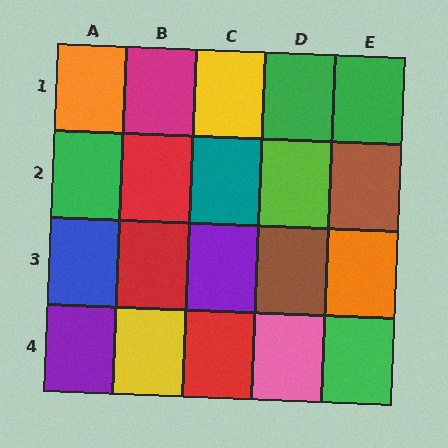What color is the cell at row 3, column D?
Brown.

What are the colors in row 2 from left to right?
Green, red, teal, lime, brown.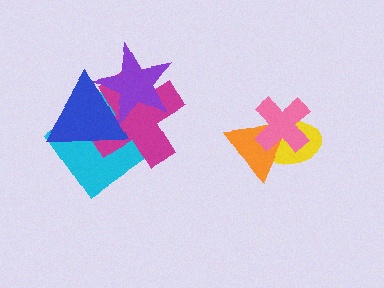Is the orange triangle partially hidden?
Yes, it is partially covered by another shape.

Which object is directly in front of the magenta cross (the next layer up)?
The purple star is directly in front of the magenta cross.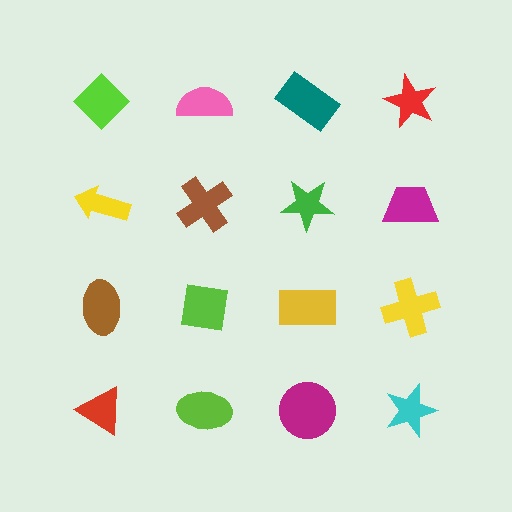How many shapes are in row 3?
4 shapes.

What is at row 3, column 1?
A brown ellipse.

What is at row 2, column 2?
A brown cross.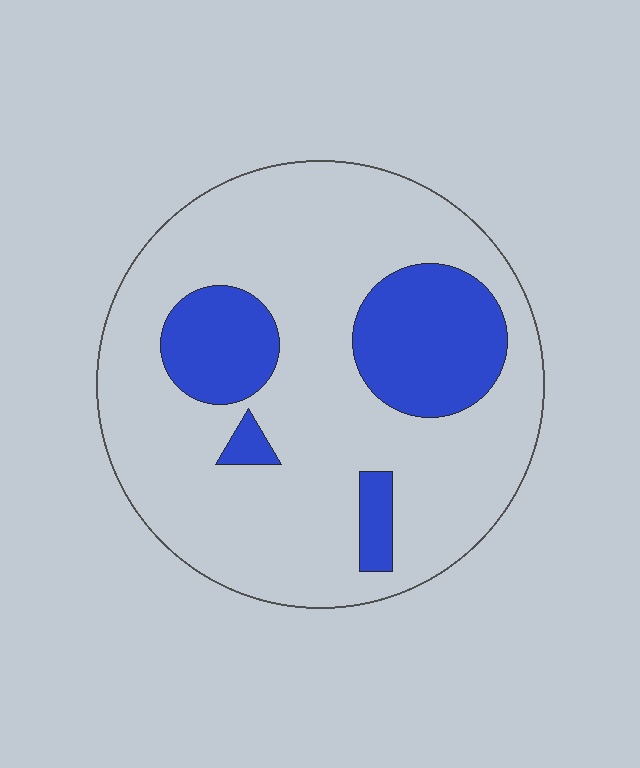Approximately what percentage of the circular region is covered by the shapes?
Approximately 25%.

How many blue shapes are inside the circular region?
4.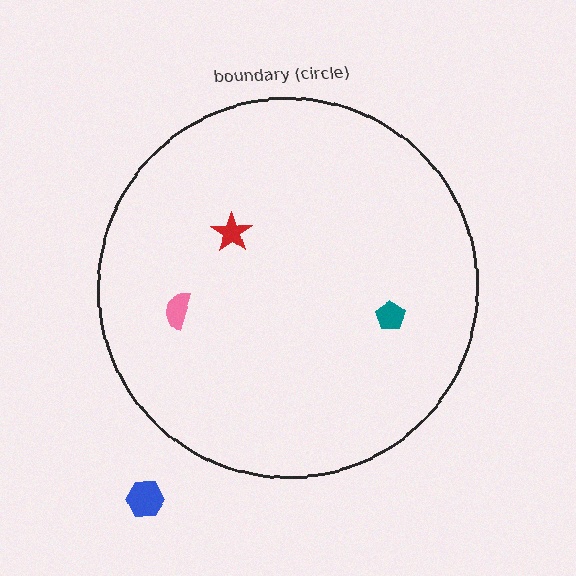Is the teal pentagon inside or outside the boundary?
Inside.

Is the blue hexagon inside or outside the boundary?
Outside.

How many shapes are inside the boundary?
3 inside, 1 outside.